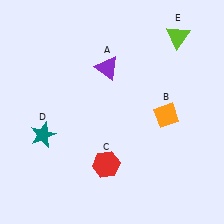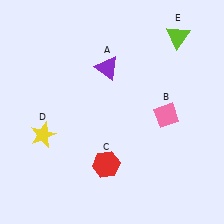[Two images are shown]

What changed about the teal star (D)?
In Image 1, D is teal. In Image 2, it changed to yellow.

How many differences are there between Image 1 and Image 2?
There are 2 differences between the two images.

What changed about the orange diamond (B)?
In Image 1, B is orange. In Image 2, it changed to pink.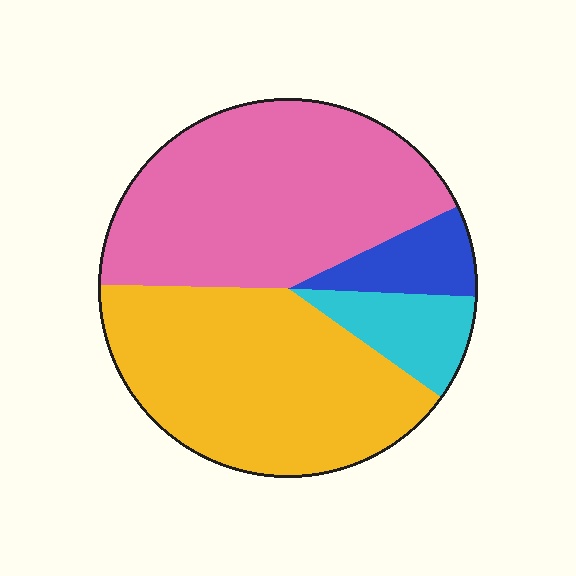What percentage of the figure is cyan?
Cyan covers about 10% of the figure.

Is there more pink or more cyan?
Pink.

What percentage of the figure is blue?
Blue takes up about one tenth (1/10) of the figure.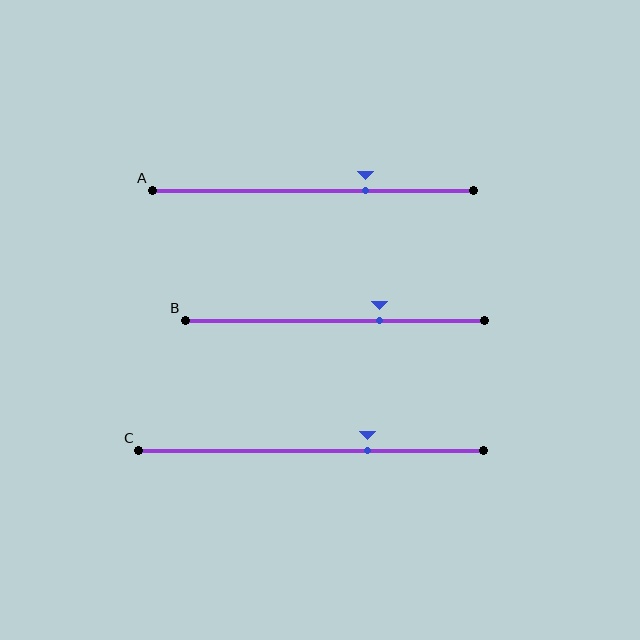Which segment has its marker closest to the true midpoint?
Segment B has its marker closest to the true midpoint.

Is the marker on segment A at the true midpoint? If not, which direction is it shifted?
No, the marker on segment A is shifted to the right by about 16% of the segment length.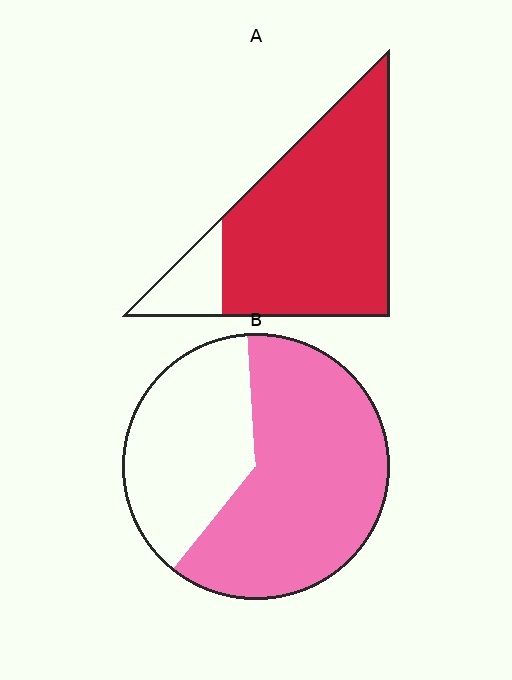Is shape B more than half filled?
Yes.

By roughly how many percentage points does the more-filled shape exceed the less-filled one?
By roughly 25 percentage points (A over B).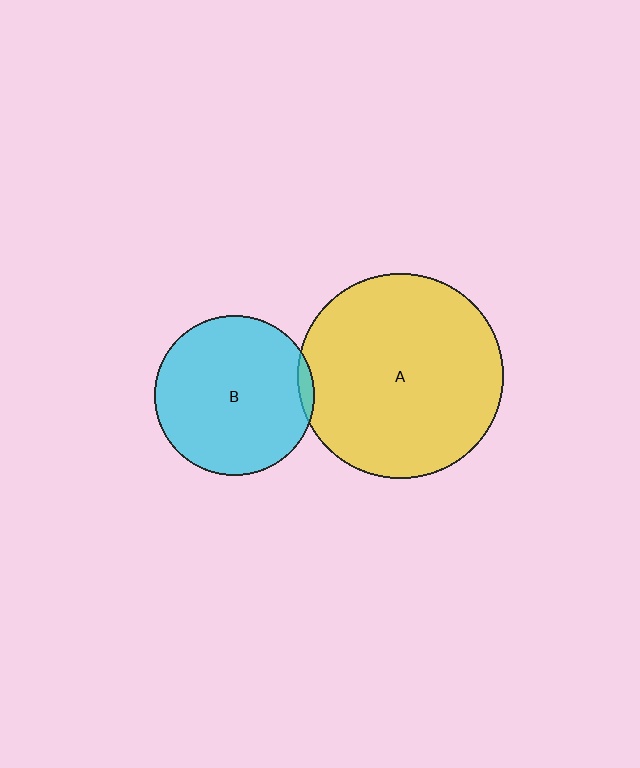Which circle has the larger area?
Circle A (yellow).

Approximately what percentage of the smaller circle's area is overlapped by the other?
Approximately 5%.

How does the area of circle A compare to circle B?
Approximately 1.7 times.